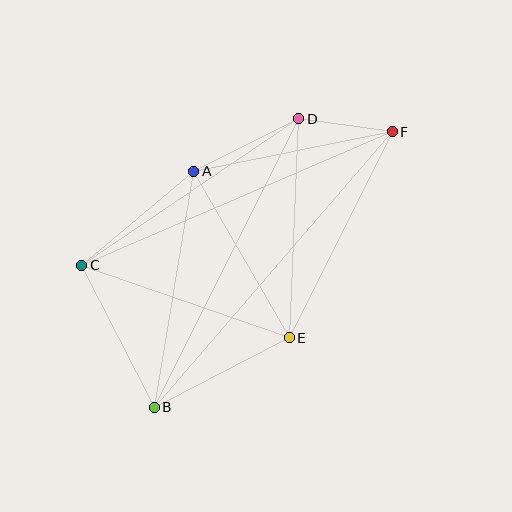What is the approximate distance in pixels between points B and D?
The distance between B and D is approximately 323 pixels.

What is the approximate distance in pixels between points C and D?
The distance between C and D is approximately 262 pixels.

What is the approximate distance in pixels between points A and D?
The distance between A and D is approximately 117 pixels.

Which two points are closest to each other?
Points D and F are closest to each other.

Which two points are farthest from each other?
Points B and F are farthest from each other.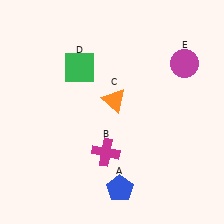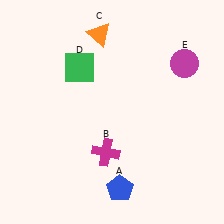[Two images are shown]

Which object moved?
The orange triangle (C) moved up.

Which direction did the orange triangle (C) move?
The orange triangle (C) moved up.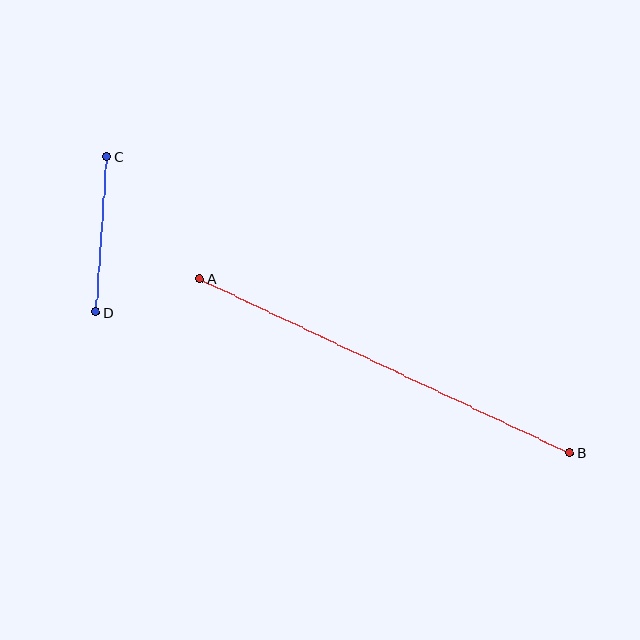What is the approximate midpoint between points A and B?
The midpoint is at approximately (385, 366) pixels.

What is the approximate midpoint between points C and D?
The midpoint is at approximately (101, 234) pixels.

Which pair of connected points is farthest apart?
Points A and B are farthest apart.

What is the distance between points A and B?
The distance is approximately 409 pixels.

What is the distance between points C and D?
The distance is approximately 157 pixels.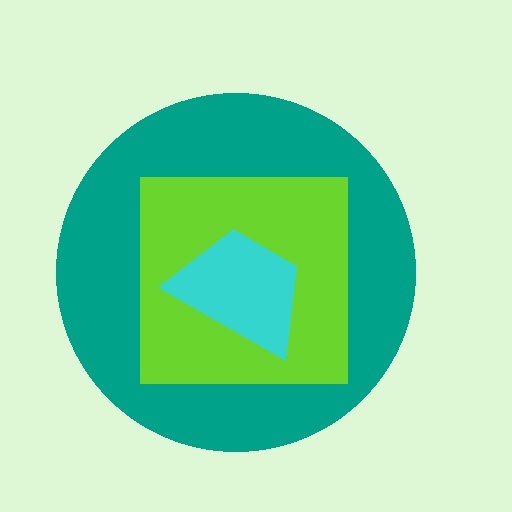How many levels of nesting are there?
3.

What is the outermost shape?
The teal circle.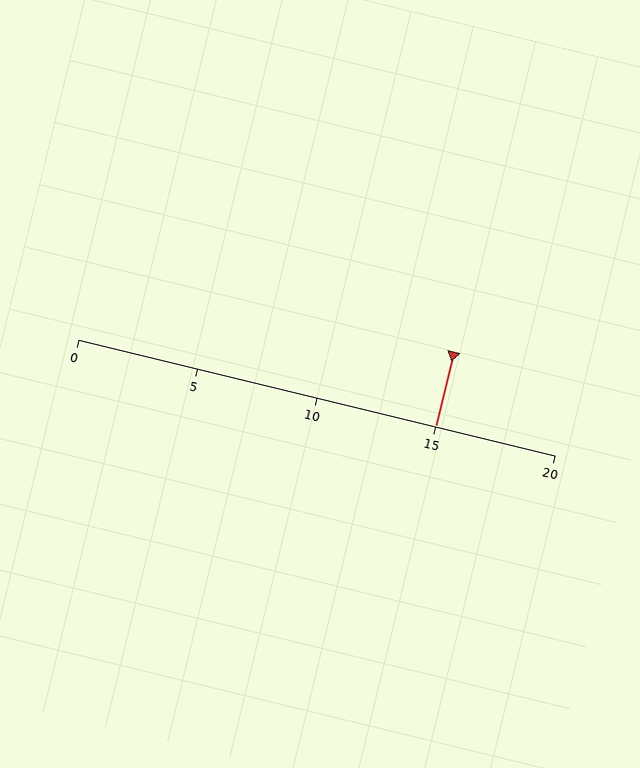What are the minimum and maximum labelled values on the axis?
The axis runs from 0 to 20.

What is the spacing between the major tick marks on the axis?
The major ticks are spaced 5 apart.